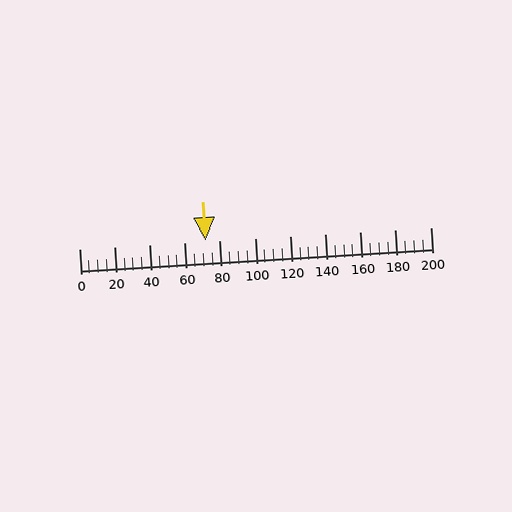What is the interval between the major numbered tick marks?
The major tick marks are spaced 20 units apart.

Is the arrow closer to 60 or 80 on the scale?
The arrow is closer to 80.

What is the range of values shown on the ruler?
The ruler shows values from 0 to 200.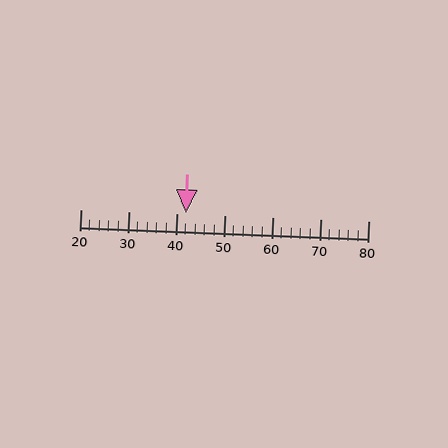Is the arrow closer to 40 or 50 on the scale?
The arrow is closer to 40.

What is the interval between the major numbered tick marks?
The major tick marks are spaced 10 units apart.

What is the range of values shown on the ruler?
The ruler shows values from 20 to 80.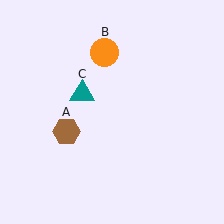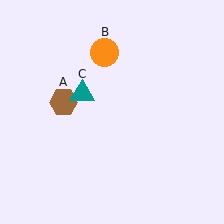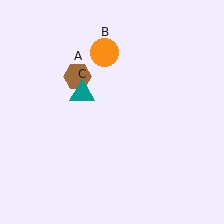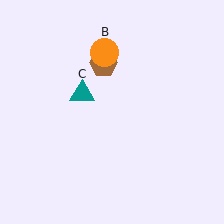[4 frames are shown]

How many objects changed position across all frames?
1 object changed position: brown hexagon (object A).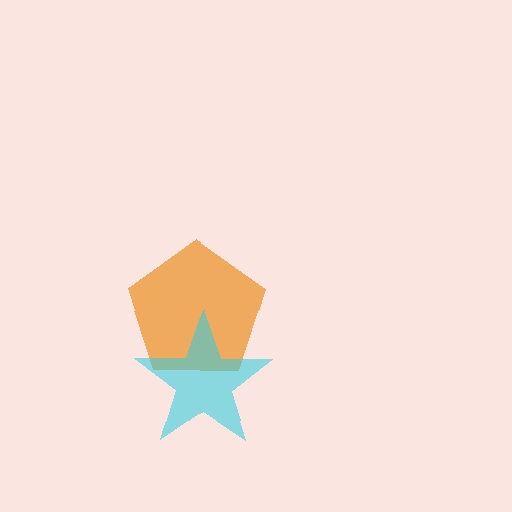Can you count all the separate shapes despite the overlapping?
Yes, there are 2 separate shapes.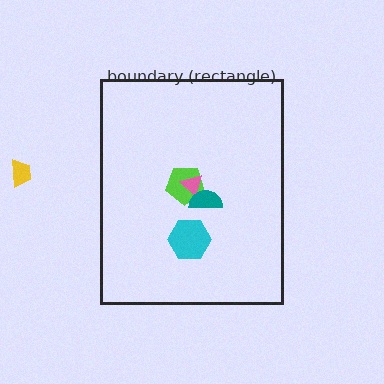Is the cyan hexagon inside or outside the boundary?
Inside.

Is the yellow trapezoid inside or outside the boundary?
Outside.